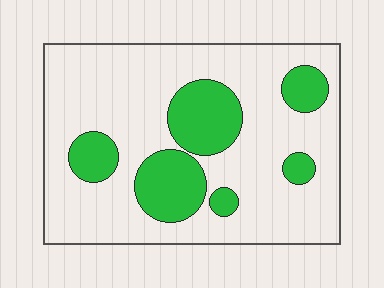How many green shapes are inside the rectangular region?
6.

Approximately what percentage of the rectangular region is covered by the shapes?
Approximately 25%.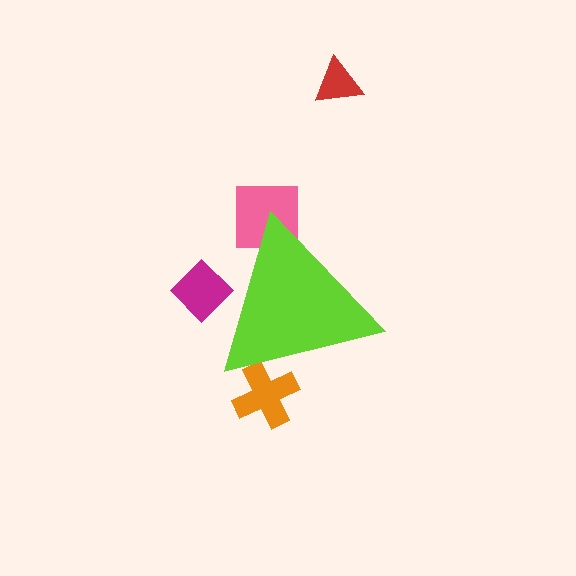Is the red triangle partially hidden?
No, the red triangle is fully visible.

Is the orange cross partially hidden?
Yes, the orange cross is partially hidden behind the lime triangle.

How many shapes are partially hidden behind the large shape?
3 shapes are partially hidden.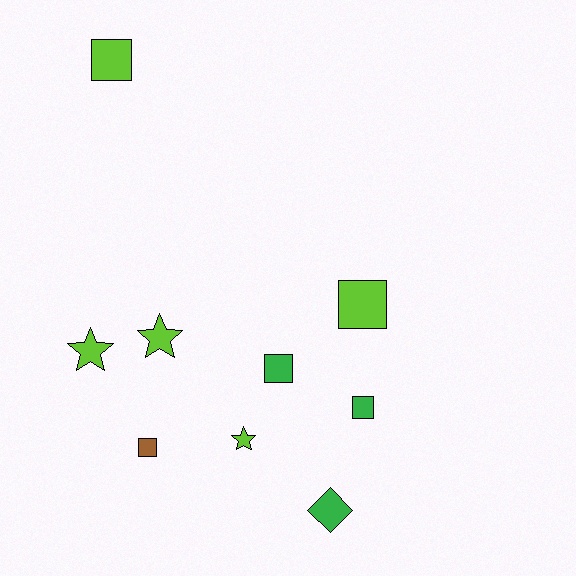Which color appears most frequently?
Lime, with 5 objects.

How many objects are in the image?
There are 9 objects.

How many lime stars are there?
There are 3 lime stars.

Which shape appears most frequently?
Square, with 5 objects.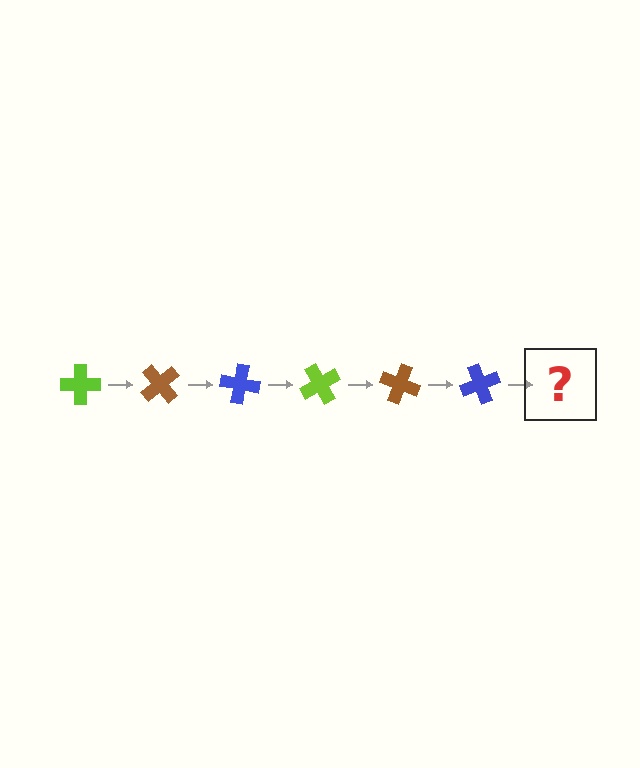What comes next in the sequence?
The next element should be a lime cross, rotated 300 degrees from the start.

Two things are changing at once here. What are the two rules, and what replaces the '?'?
The two rules are that it rotates 50 degrees each step and the color cycles through lime, brown, and blue. The '?' should be a lime cross, rotated 300 degrees from the start.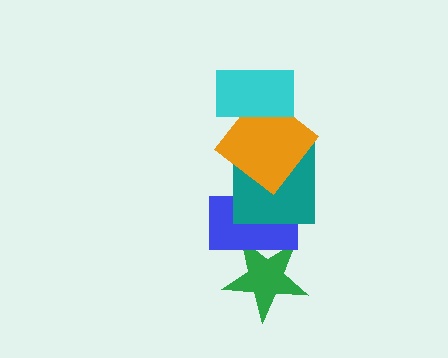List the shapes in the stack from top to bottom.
From top to bottom: the cyan rectangle, the orange diamond, the teal square, the blue rectangle, the green star.